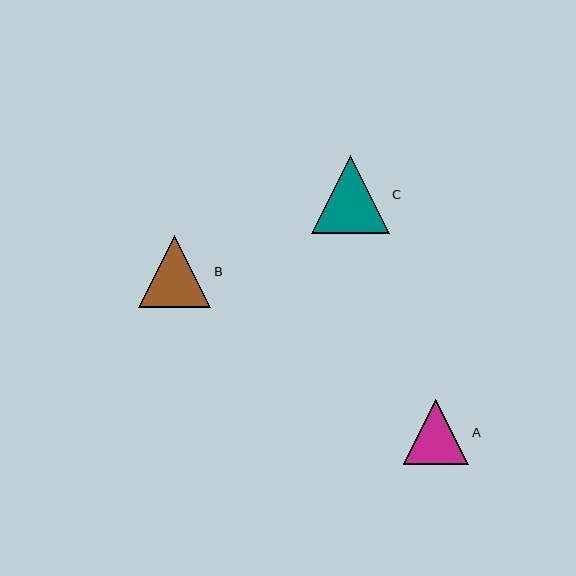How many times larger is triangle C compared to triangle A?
Triangle C is approximately 1.2 times the size of triangle A.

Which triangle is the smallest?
Triangle A is the smallest with a size of approximately 66 pixels.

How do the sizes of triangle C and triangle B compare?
Triangle C and triangle B are approximately the same size.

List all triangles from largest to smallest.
From largest to smallest: C, B, A.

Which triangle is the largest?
Triangle C is the largest with a size of approximately 78 pixels.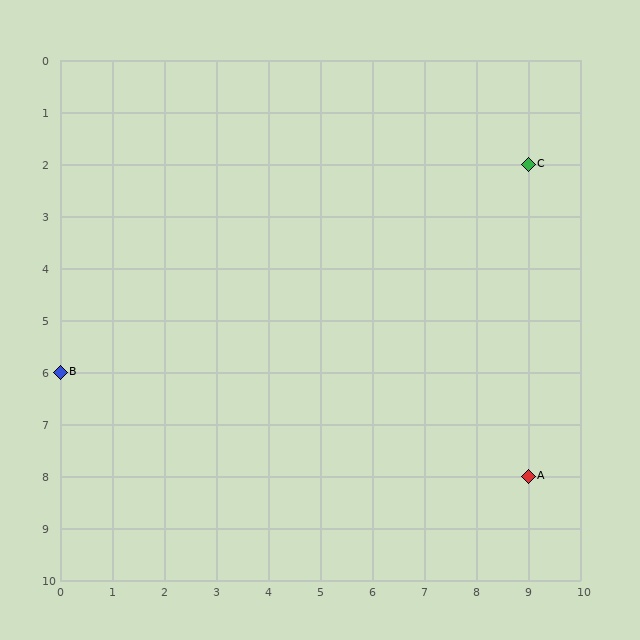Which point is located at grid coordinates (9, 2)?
Point C is at (9, 2).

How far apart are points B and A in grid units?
Points B and A are 9 columns and 2 rows apart (about 9.2 grid units diagonally).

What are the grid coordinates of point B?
Point B is at grid coordinates (0, 6).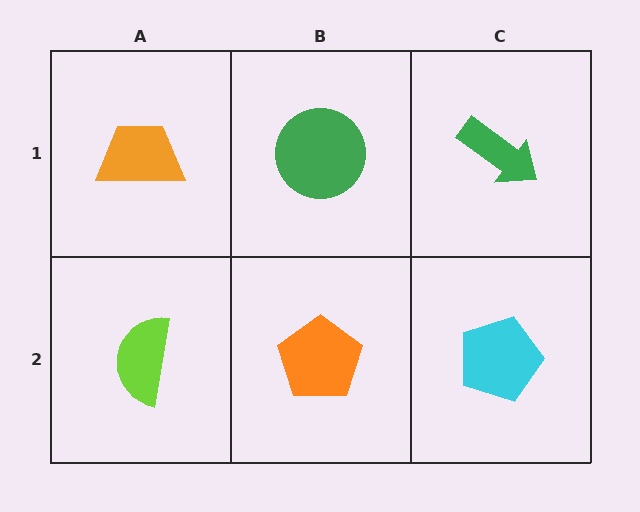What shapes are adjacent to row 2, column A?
An orange trapezoid (row 1, column A), an orange pentagon (row 2, column B).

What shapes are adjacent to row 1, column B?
An orange pentagon (row 2, column B), an orange trapezoid (row 1, column A), a green arrow (row 1, column C).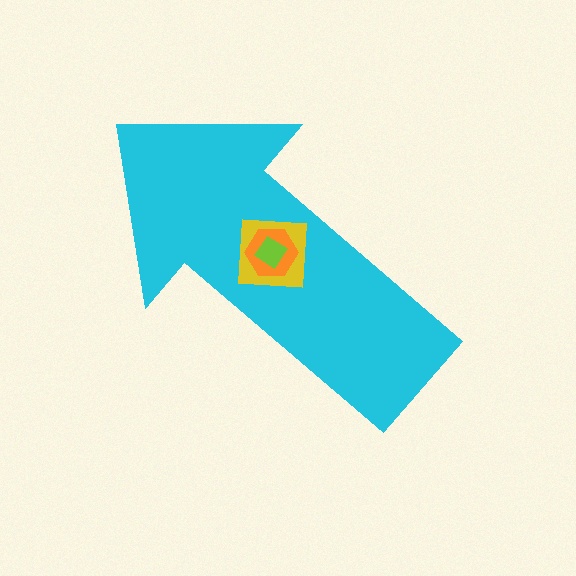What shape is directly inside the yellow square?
The orange hexagon.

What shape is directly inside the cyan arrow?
The yellow square.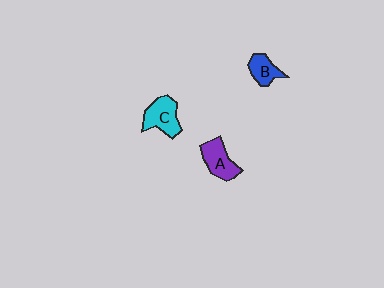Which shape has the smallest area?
Shape B (blue).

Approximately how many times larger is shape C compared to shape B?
Approximately 1.5 times.